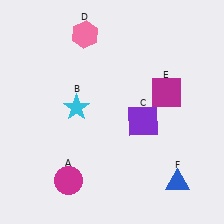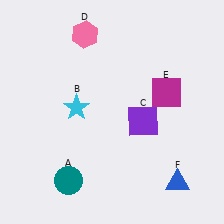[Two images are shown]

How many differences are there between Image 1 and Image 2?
There is 1 difference between the two images.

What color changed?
The circle (A) changed from magenta in Image 1 to teal in Image 2.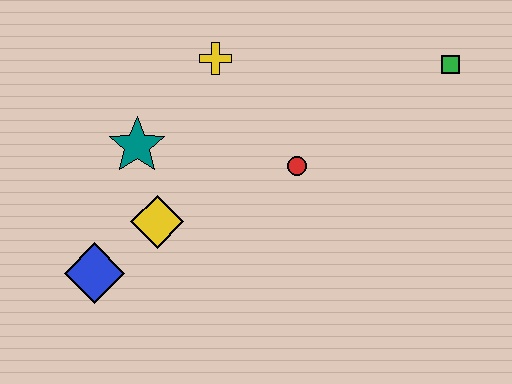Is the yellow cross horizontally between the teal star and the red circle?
Yes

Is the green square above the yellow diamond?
Yes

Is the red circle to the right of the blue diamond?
Yes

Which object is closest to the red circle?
The yellow cross is closest to the red circle.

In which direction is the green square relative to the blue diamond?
The green square is to the right of the blue diamond.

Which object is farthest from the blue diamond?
The green square is farthest from the blue diamond.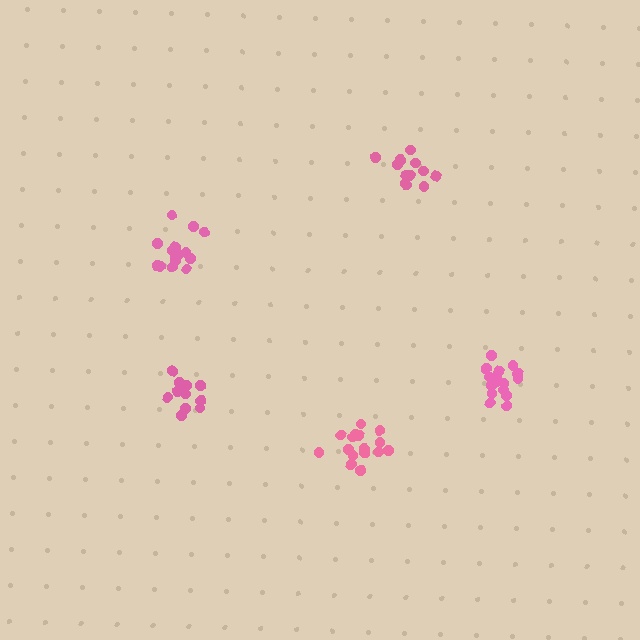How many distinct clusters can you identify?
There are 5 distinct clusters.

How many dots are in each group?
Group 1: 16 dots, Group 2: 16 dots, Group 3: 16 dots, Group 4: 12 dots, Group 5: 12 dots (72 total).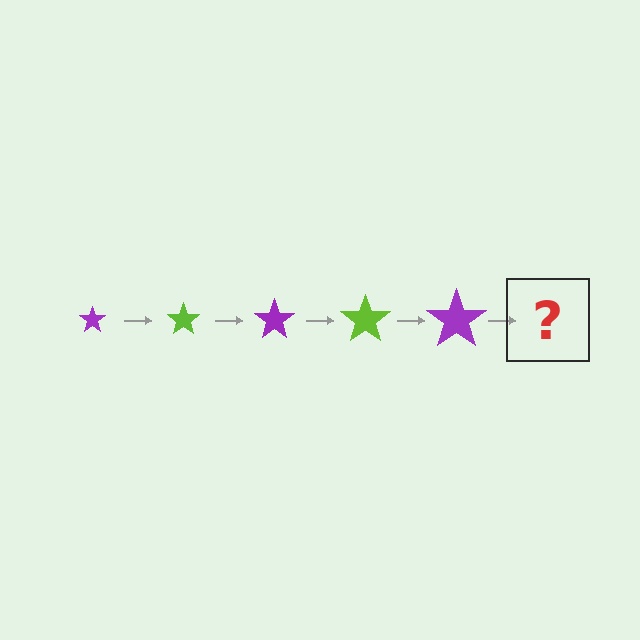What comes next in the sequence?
The next element should be a lime star, larger than the previous one.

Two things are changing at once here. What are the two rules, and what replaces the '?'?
The two rules are that the star grows larger each step and the color cycles through purple and lime. The '?' should be a lime star, larger than the previous one.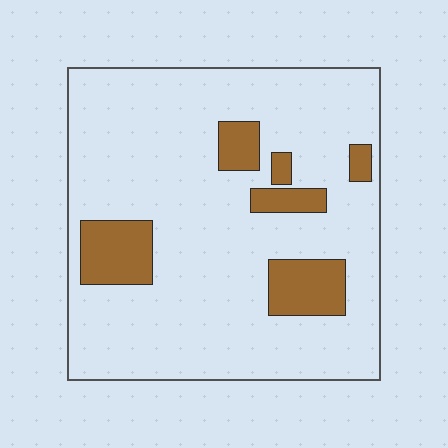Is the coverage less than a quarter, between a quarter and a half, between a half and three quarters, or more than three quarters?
Less than a quarter.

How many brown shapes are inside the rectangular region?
6.